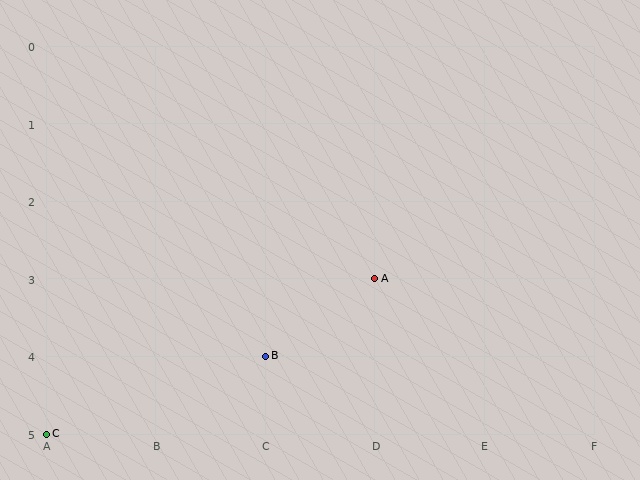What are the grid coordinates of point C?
Point C is at grid coordinates (A, 5).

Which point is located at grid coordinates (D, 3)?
Point A is at (D, 3).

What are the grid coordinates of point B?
Point B is at grid coordinates (C, 4).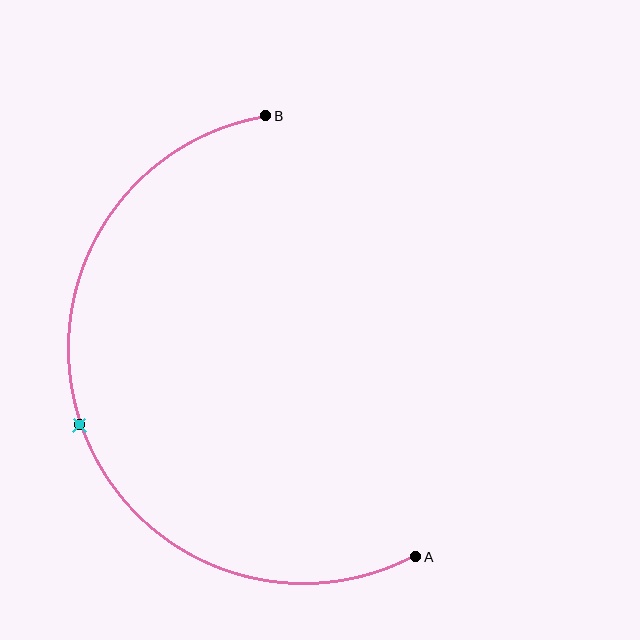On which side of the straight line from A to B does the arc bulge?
The arc bulges to the left of the straight line connecting A and B.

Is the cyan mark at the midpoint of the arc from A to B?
Yes. The cyan mark lies on the arc at equal arc-length from both A and B — it is the arc midpoint.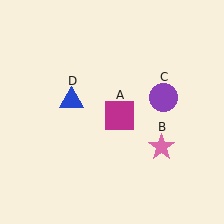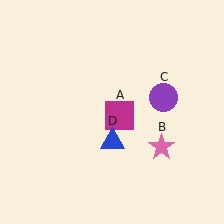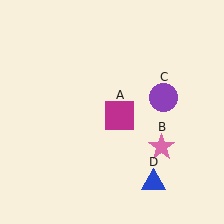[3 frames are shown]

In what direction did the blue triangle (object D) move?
The blue triangle (object D) moved down and to the right.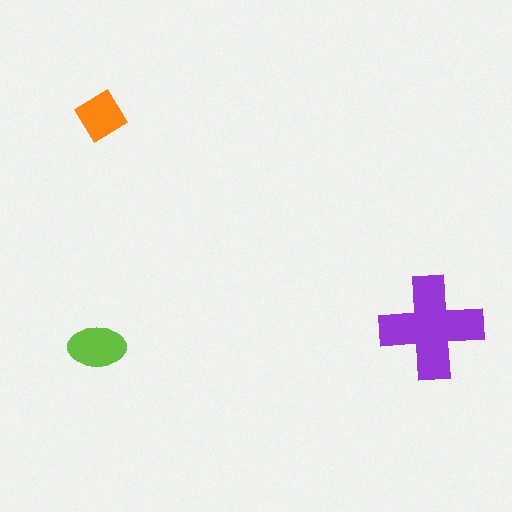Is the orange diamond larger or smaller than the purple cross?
Smaller.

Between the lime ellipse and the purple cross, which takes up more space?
The purple cross.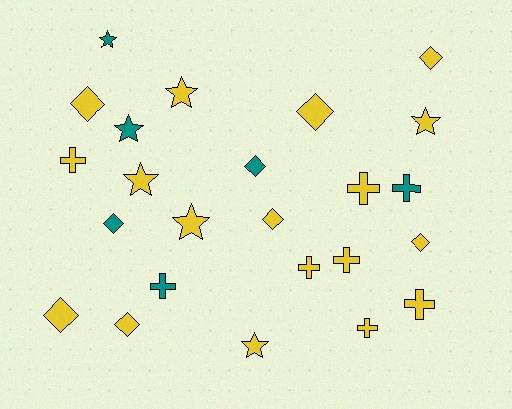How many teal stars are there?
There are 2 teal stars.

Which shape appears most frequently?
Diamond, with 9 objects.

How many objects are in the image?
There are 24 objects.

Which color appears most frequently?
Yellow, with 18 objects.